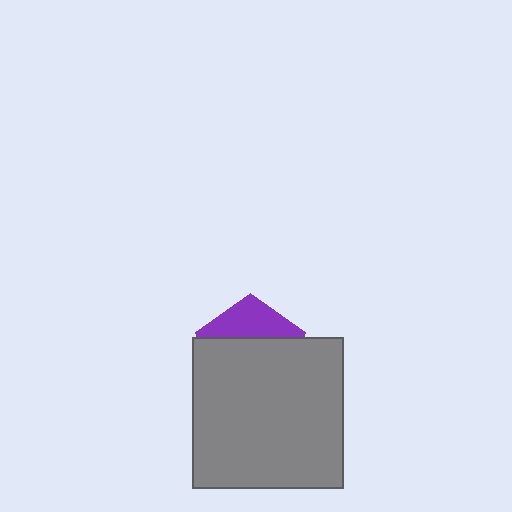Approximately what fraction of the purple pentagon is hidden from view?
Roughly 66% of the purple pentagon is hidden behind the gray square.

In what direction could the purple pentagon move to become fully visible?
The purple pentagon could move up. That would shift it out from behind the gray square entirely.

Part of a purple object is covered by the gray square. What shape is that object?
It is a pentagon.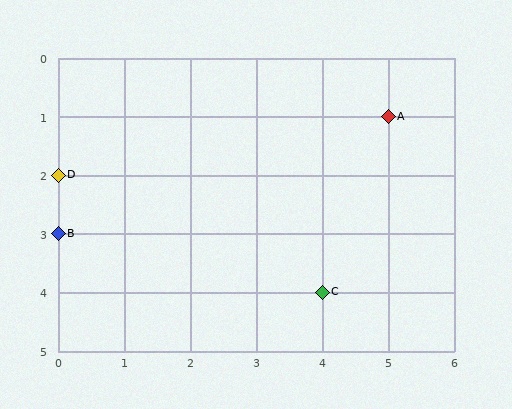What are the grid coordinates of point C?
Point C is at grid coordinates (4, 4).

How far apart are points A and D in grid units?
Points A and D are 5 columns and 1 row apart (about 5.1 grid units diagonally).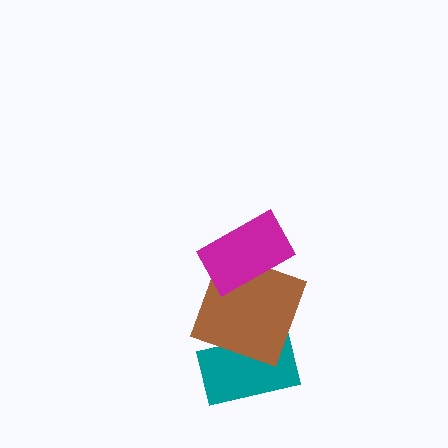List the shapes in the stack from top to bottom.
From top to bottom: the magenta rectangle, the brown square, the teal rectangle.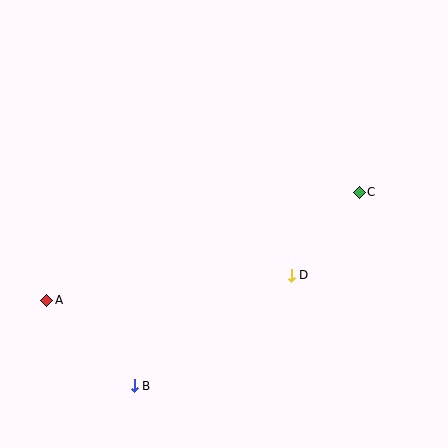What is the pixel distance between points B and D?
The distance between B and D is 192 pixels.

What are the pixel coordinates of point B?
Point B is at (134, 386).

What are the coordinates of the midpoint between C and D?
The midpoint between C and D is at (325, 234).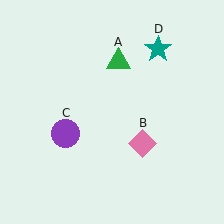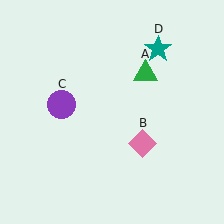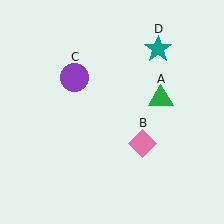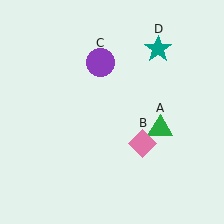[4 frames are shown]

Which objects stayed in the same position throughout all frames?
Pink diamond (object B) and teal star (object D) remained stationary.